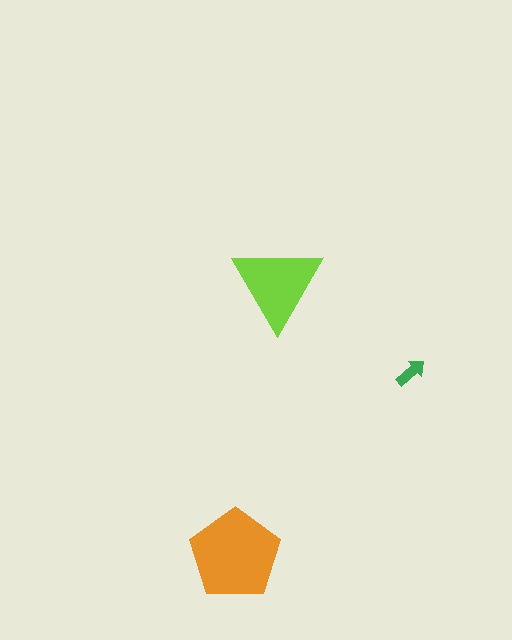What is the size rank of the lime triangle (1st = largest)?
2nd.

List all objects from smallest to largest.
The green arrow, the lime triangle, the orange pentagon.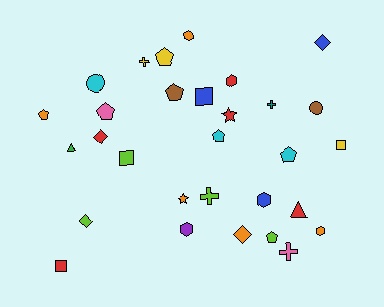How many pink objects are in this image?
There are 2 pink objects.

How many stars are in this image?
There are 2 stars.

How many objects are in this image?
There are 30 objects.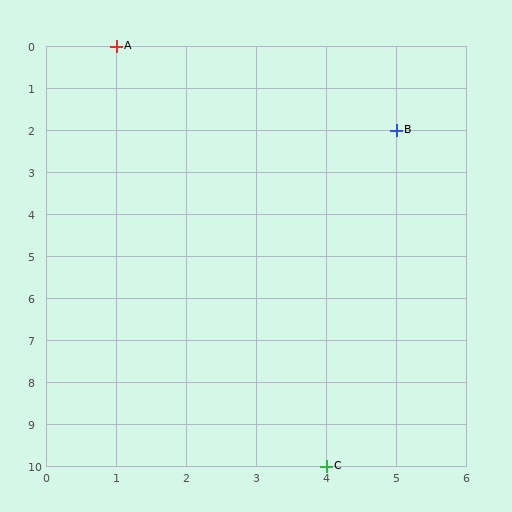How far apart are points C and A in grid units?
Points C and A are 3 columns and 10 rows apart (about 10.4 grid units diagonally).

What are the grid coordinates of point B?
Point B is at grid coordinates (5, 2).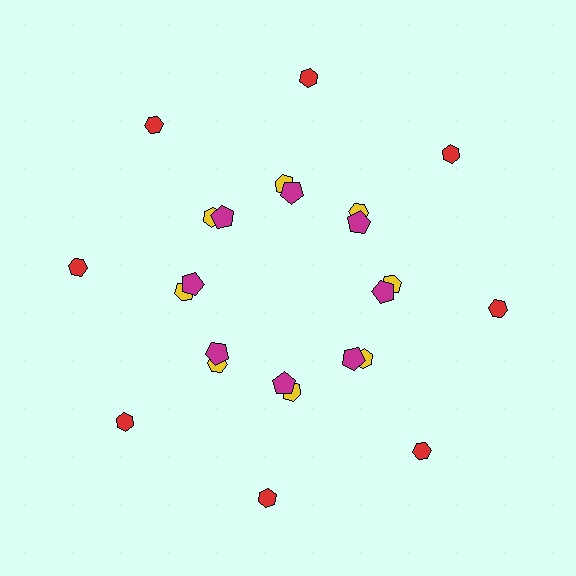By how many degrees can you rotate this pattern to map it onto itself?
The pattern maps onto itself every 45 degrees of rotation.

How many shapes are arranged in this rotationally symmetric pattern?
There are 24 shapes, arranged in 8 groups of 3.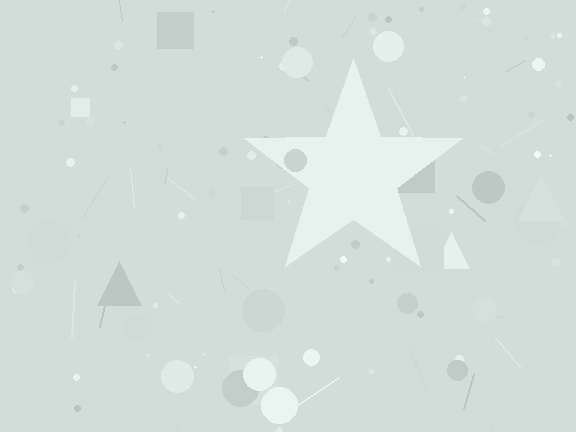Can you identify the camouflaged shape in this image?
The camouflaged shape is a star.